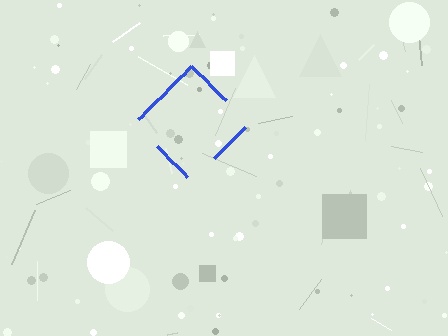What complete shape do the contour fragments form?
The contour fragments form a diamond.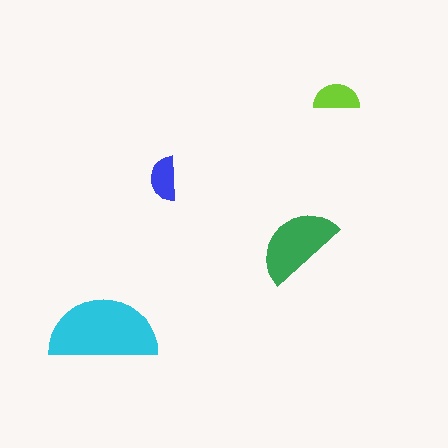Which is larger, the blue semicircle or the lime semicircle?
The lime one.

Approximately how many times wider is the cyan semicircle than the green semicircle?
About 1.5 times wider.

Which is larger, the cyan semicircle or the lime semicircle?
The cyan one.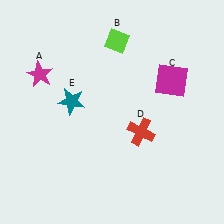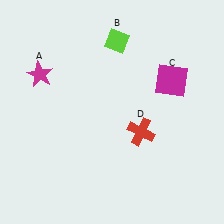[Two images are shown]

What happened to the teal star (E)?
The teal star (E) was removed in Image 2. It was in the top-left area of Image 1.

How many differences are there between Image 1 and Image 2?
There is 1 difference between the two images.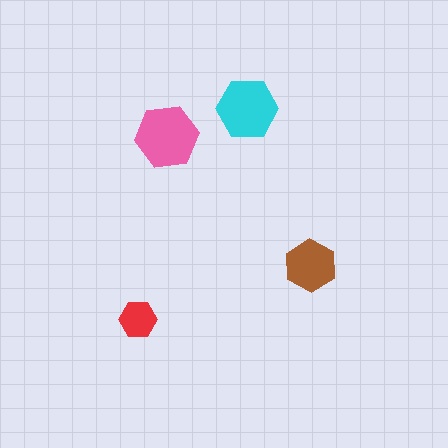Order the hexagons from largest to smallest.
the pink one, the cyan one, the brown one, the red one.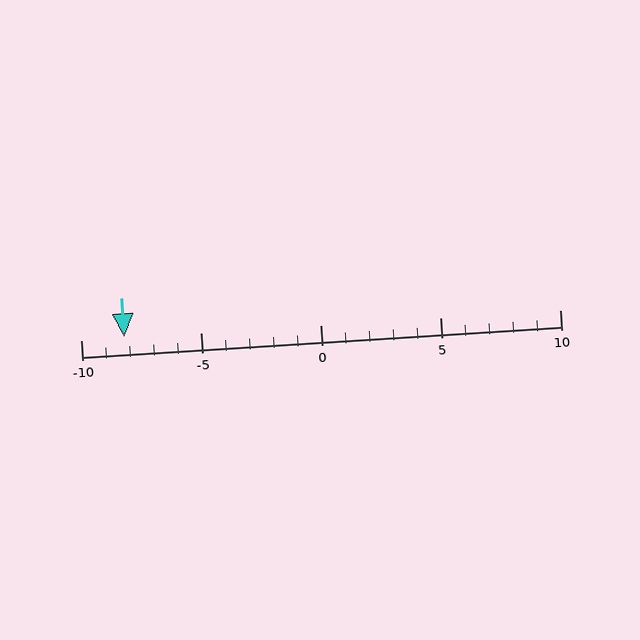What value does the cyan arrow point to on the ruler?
The cyan arrow points to approximately -8.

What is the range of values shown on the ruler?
The ruler shows values from -10 to 10.